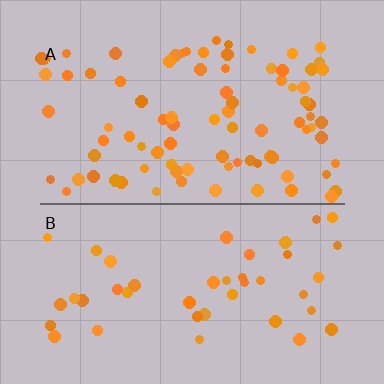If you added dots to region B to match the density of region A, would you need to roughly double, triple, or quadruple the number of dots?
Approximately double.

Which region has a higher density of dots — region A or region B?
A (the top).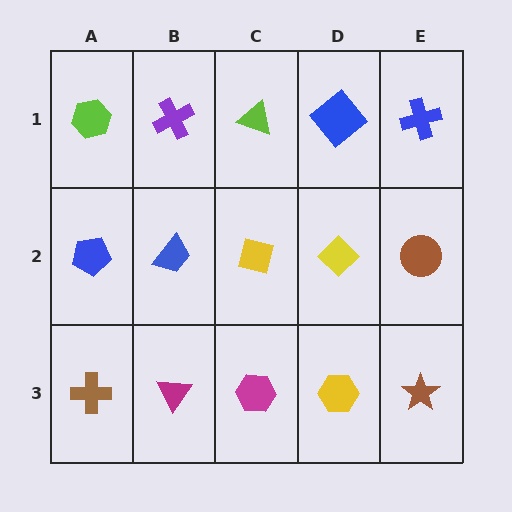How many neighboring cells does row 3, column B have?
3.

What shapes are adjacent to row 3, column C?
A yellow square (row 2, column C), a magenta triangle (row 3, column B), a yellow hexagon (row 3, column D).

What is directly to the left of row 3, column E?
A yellow hexagon.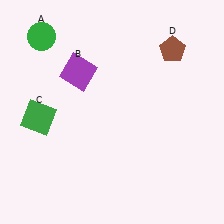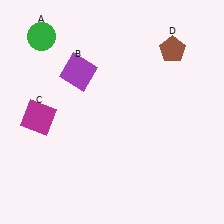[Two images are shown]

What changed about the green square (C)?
In Image 1, C is green. In Image 2, it changed to magenta.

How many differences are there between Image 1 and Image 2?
There is 1 difference between the two images.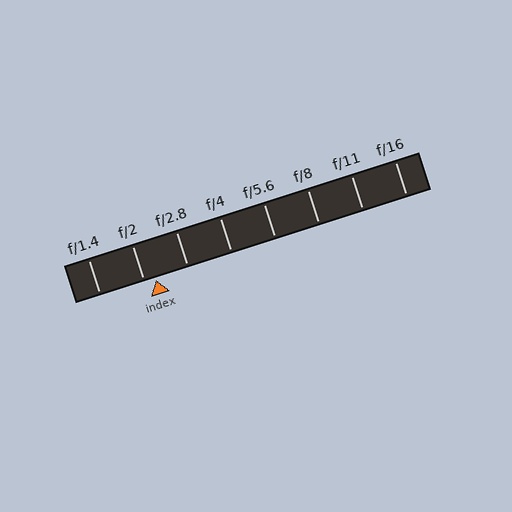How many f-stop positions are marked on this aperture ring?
There are 8 f-stop positions marked.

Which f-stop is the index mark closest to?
The index mark is closest to f/2.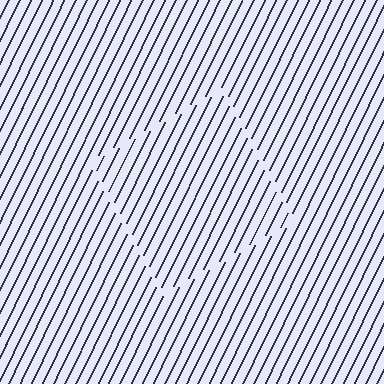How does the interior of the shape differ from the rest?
The interior of the shape contains the same grating, shifted by half a period — the contour is defined by the phase discontinuity where line-ends from the inner and outer gratings abut.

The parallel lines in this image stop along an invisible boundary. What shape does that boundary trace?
An illusory square. The interior of the shape contains the same grating, shifted by half a period — the contour is defined by the phase discontinuity where line-ends from the inner and outer gratings abut.